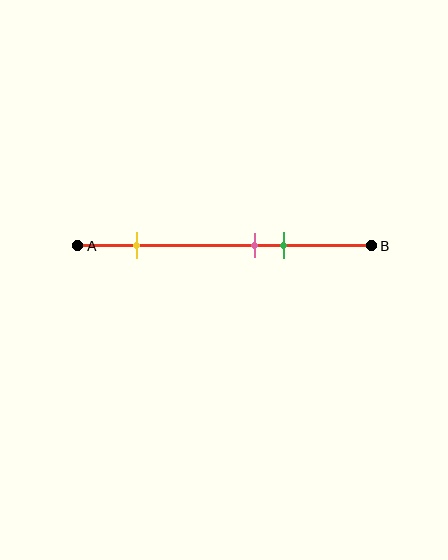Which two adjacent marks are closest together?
The pink and green marks are the closest adjacent pair.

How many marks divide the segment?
There are 3 marks dividing the segment.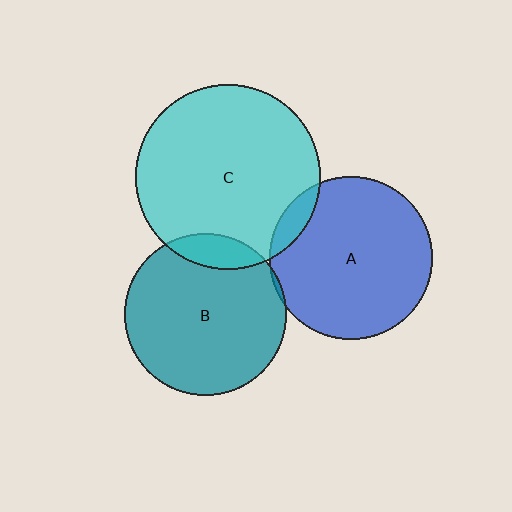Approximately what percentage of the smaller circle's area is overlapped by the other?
Approximately 10%.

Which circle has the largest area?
Circle C (cyan).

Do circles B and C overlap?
Yes.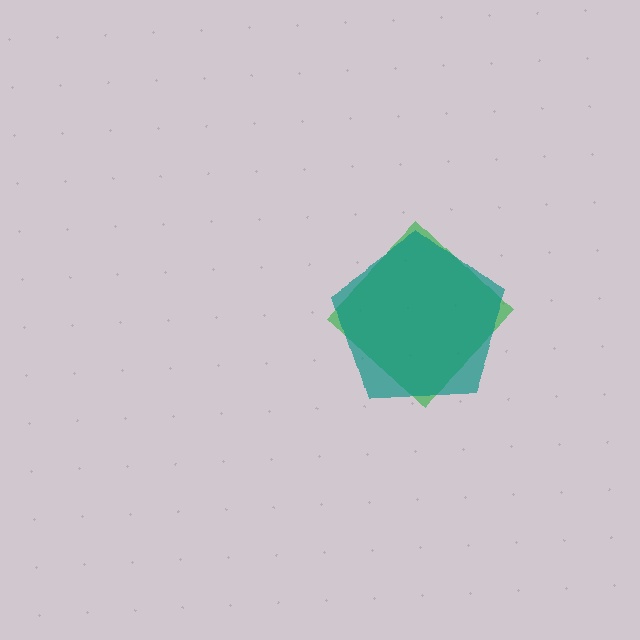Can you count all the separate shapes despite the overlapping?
Yes, there are 2 separate shapes.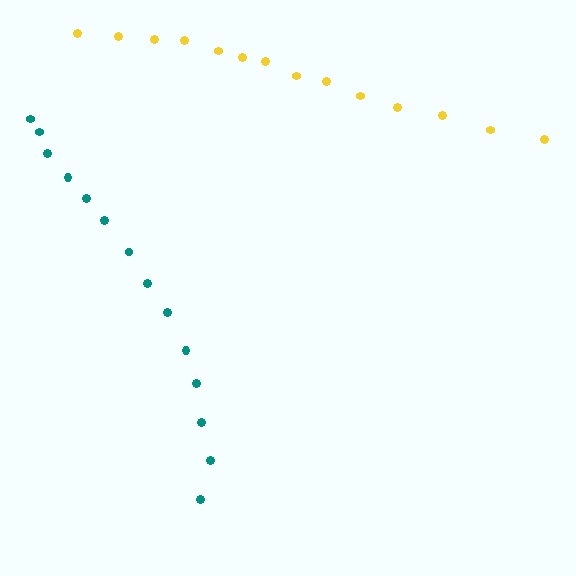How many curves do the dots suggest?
There are 2 distinct paths.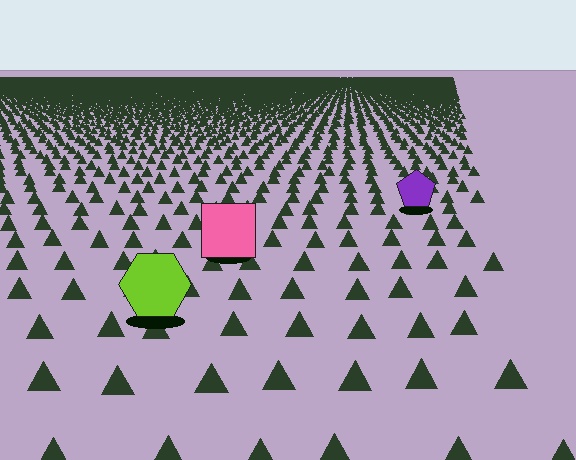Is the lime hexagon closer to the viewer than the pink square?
Yes. The lime hexagon is closer — you can tell from the texture gradient: the ground texture is coarser near it.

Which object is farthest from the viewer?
The purple pentagon is farthest from the viewer. It appears smaller and the ground texture around it is denser.